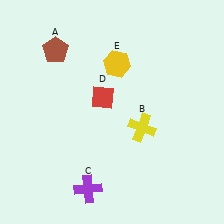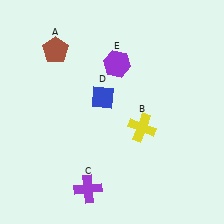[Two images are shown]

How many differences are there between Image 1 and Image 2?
There are 2 differences between the two images.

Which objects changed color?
D changed from red to blue. E changed from yellow to purple.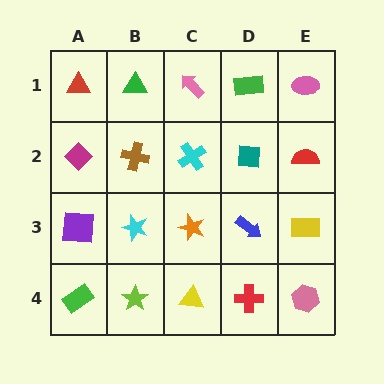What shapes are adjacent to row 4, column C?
An orange star (row 3, column C), a lime star (row 4, column B), a red cross (row 4, column D).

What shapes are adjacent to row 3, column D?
A teal square (row 2, column D), a red cross (row 4, column D), an orange star (row 3, column C), a yellow rectangle (row 3, column E).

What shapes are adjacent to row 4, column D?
A blue arrow (row 3, column D), a yellow triangle (row 4, column C), a pink hexagon (row 4, column E).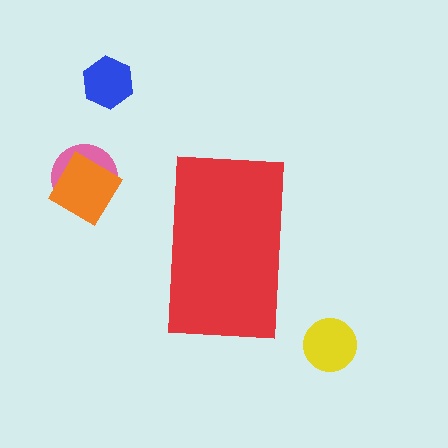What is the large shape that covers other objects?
A red rectangle.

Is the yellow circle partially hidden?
No, the yellow circle is fully visible.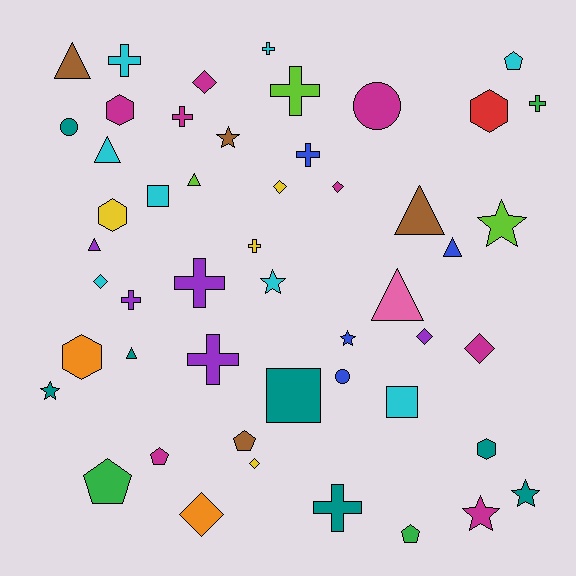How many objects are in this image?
There are 50 objects.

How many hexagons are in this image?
There are 5 hexagons.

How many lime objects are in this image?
There are 3 lime objects.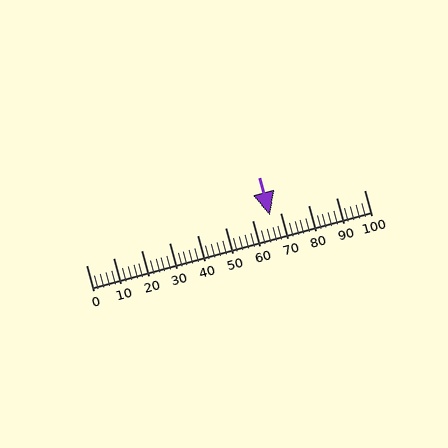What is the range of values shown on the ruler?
The ruler shows values from 0 to 100.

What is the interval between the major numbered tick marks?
The major tick marks are spaced 10 units apart.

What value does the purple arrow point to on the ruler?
The purple arrow points to approximately 66.